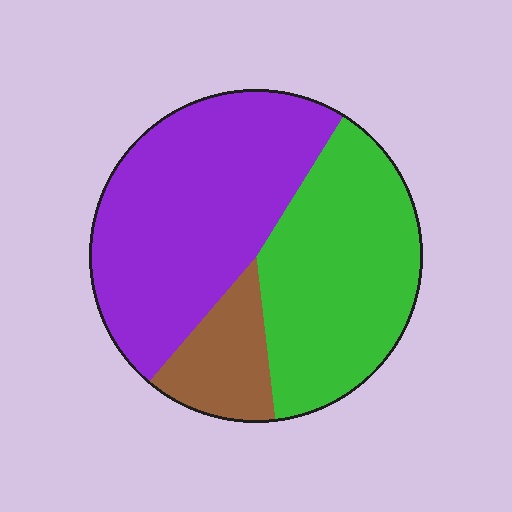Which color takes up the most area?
Purple, at roughly 50%.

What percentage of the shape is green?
Green takes up between a quarter and a half of the shape.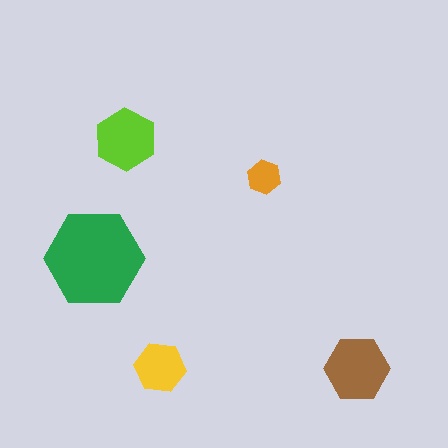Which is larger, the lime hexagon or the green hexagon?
The green one.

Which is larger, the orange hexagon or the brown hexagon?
The brown one.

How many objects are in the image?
There are 5 objects in the image.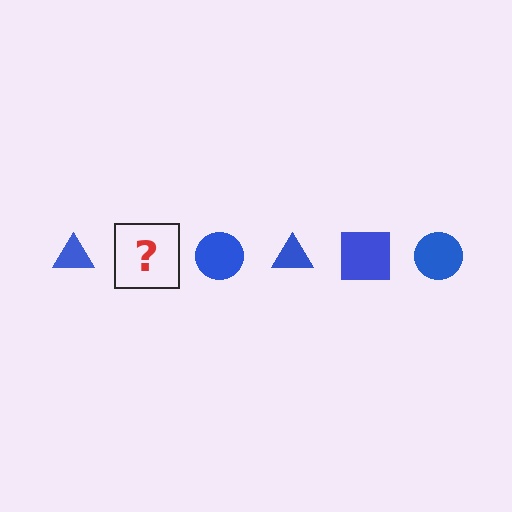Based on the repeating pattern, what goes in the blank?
The blank should be a blue square.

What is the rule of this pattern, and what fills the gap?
The rule is that the pattern cycles through triangle, square, circle shapes in blue. The gap should be filled with a blue square.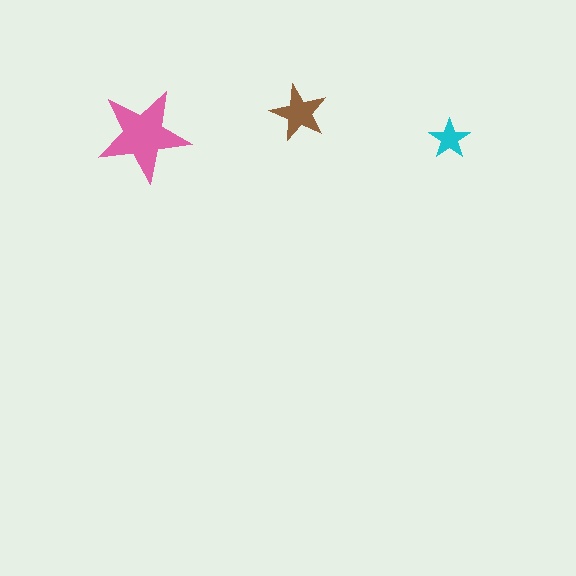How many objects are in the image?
There are 3 objects in the image.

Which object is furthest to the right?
The cyan star is rightmost.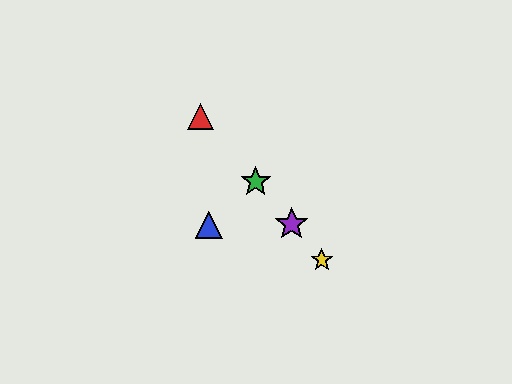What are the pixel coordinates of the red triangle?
The red triangle is at (200, 116).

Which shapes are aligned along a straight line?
The red triangle, the green star, the yellow star, the purple star are aligned along a straight line.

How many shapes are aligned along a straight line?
4 shapes (the red triangle, the green star, the yellow star, the purple star) are aligned along a straight line.